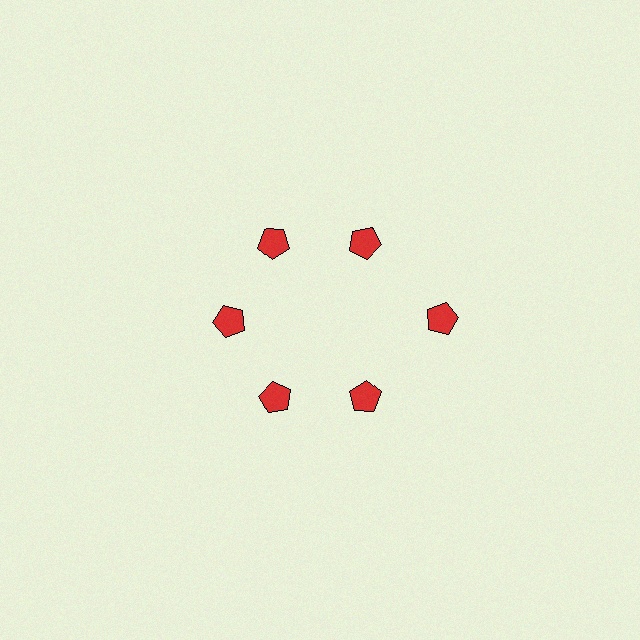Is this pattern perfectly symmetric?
No. The 6 red pentagons are arranged in a ring, but one element near the 3 o'clock position is pushed outward from the center, breaking the 6-fold rotational symmetry.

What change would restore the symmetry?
The symmetry would be restored by moving it inward, back onto the ring so that all 6 pentagons sit at equal angles and equal distance from the center.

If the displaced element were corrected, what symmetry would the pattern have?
It would have 6-fold rotational symmetry — the pattern would map onto itself every 60 degrees.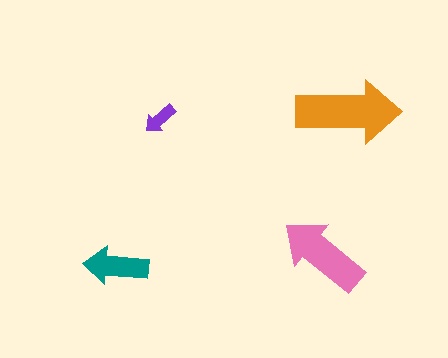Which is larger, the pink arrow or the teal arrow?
The pink one.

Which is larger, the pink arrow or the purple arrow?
The pink one.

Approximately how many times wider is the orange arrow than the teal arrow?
About 1.5 times wider.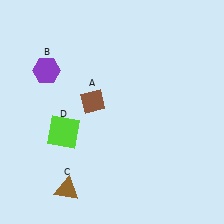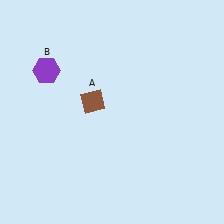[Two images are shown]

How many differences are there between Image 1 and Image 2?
There are 2 differences between the two images.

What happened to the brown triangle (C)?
The brown triangle (C) was removed in Image 2. It was in the bottom-left area of Image 1.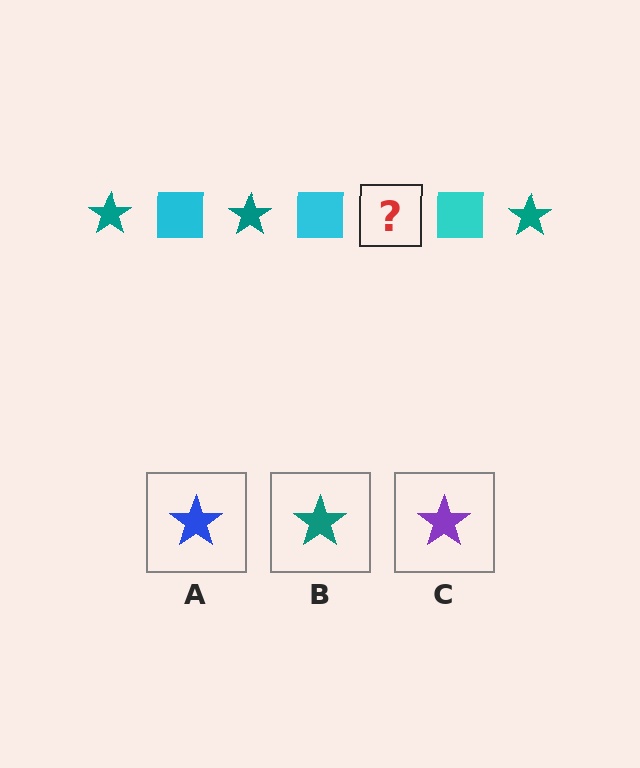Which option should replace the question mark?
Option B.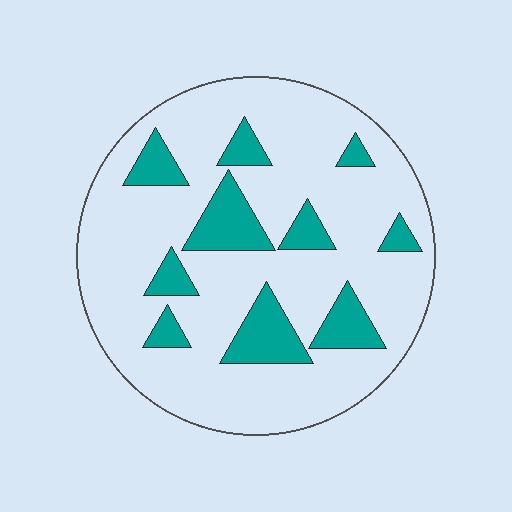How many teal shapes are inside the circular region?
10.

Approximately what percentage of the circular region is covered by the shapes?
Approximately 20%.